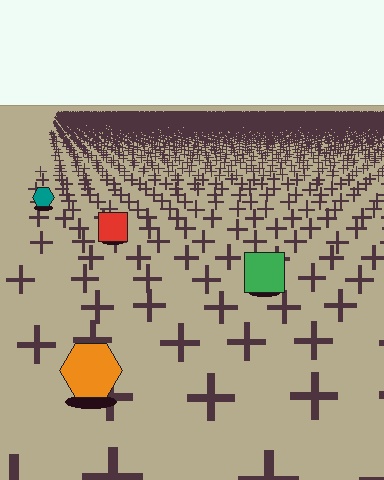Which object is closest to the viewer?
The orange hexagon is closest. The texture marks near it are larger and more spread out.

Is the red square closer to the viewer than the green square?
No. The green square is closer — you can tell from the texture gradient: the ground texture is coarser near it.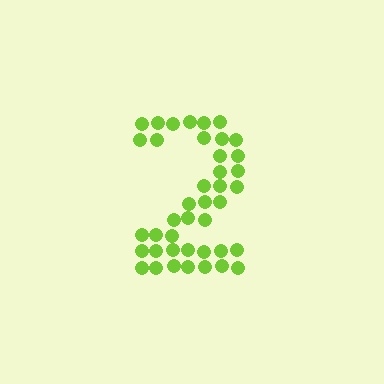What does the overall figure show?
The overall figure shows the digit 2.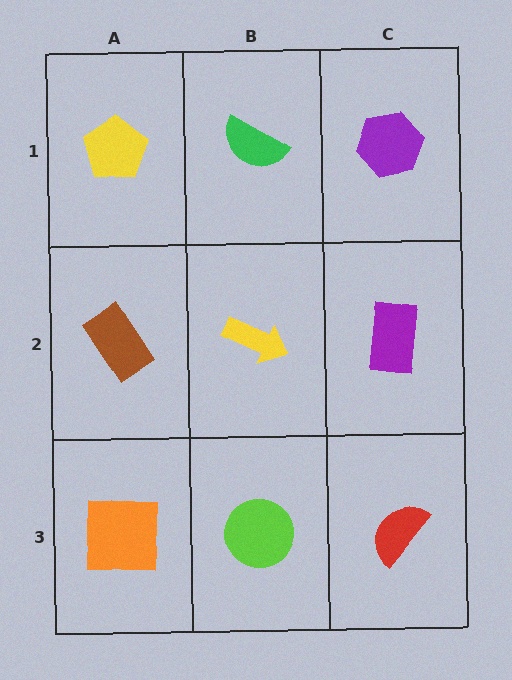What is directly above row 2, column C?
A purple hexagon.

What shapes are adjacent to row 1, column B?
A yellow arrow (row 2, column B), a yellow pentagon (row 1, column A), a purple hexagon (row 1, column C).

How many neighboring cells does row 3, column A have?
2.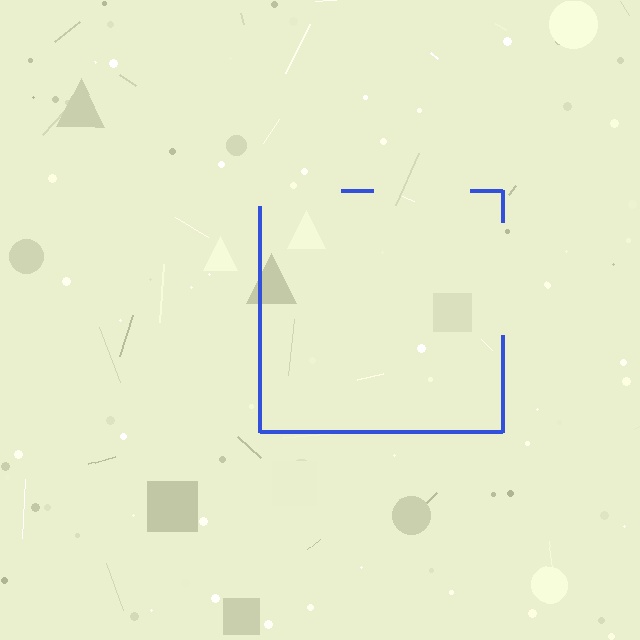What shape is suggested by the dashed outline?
The dashed outline suggests a square.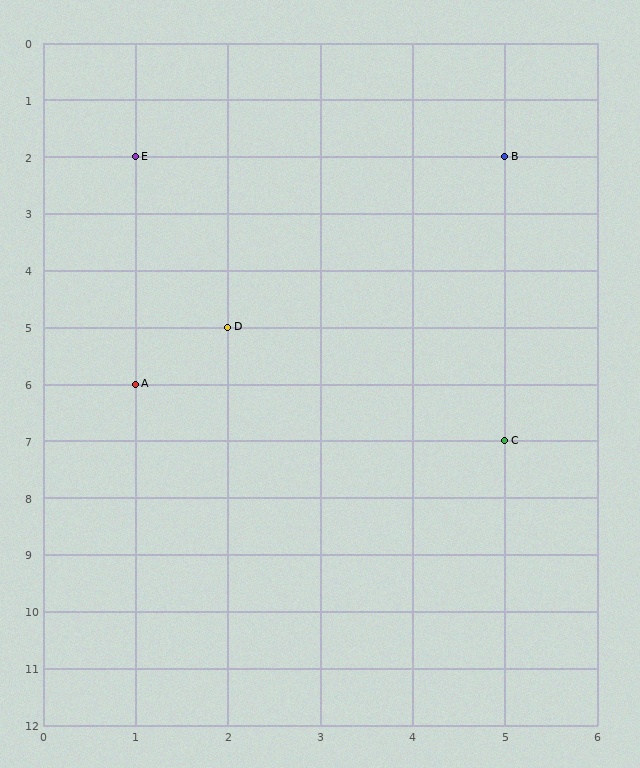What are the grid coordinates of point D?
Point D is at grid coordinates (2, 5).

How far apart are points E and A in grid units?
Points E and A are 4 rows apart.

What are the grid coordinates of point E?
Point E is at grid coordinates (1, 2).